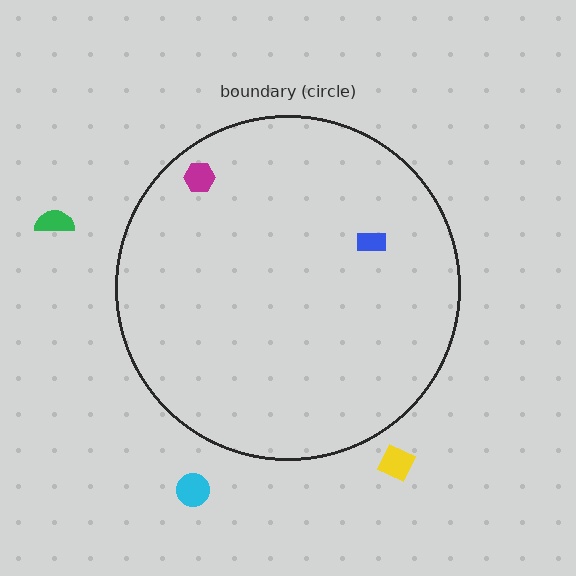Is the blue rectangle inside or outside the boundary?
Inside.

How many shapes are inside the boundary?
2 inside, 3 outside.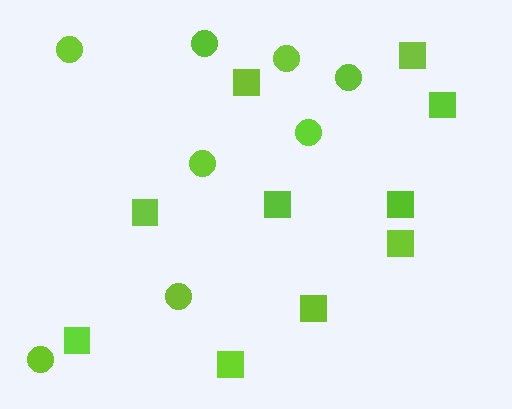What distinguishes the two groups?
There are 2 groups: one group of squares (10) and one group of circles (8).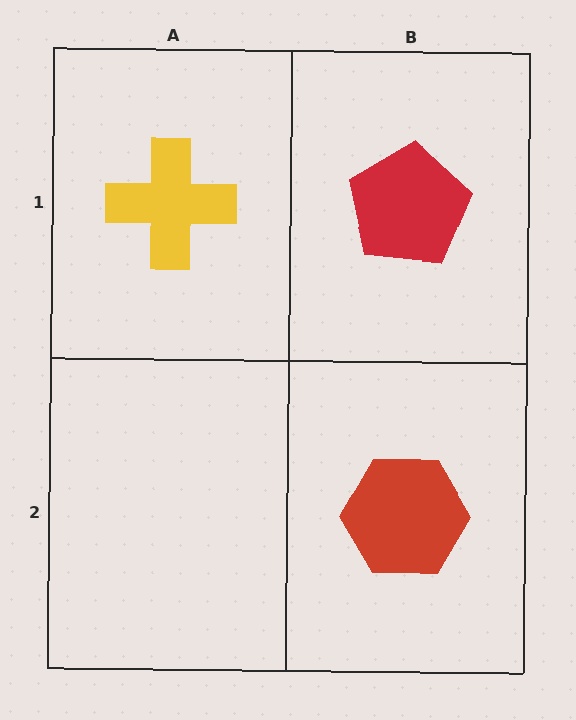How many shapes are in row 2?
1 shape.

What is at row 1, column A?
A yellow cross.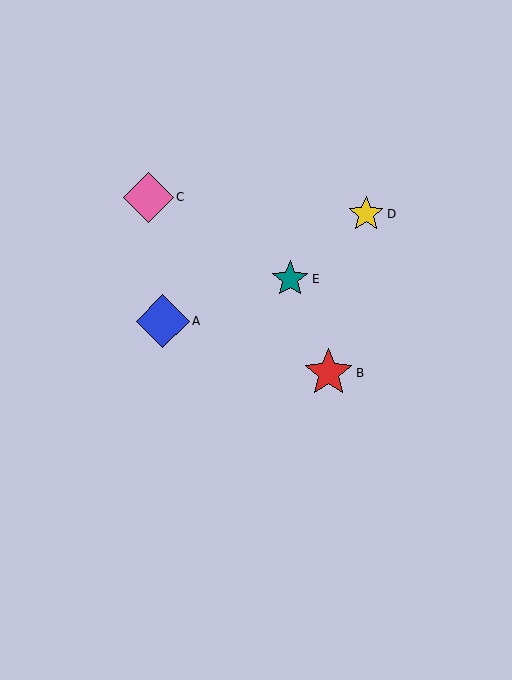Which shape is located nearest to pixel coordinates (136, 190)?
The pink diamond (labeled C) at (148, 197) is nearest to that location.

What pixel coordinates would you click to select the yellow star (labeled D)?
Click at (366, 214) to select the yellow star D.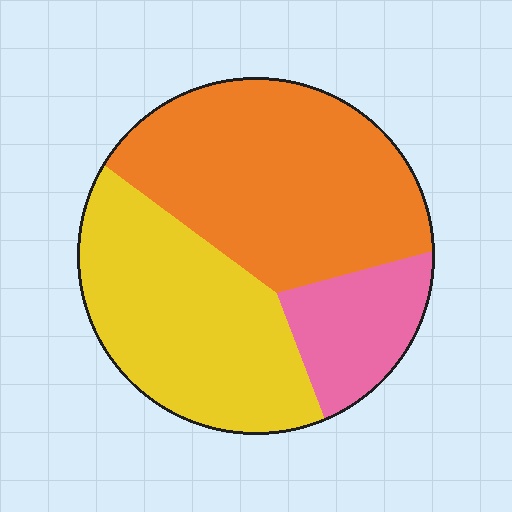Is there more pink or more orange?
Orange.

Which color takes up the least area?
Pink, at roughly 15%.